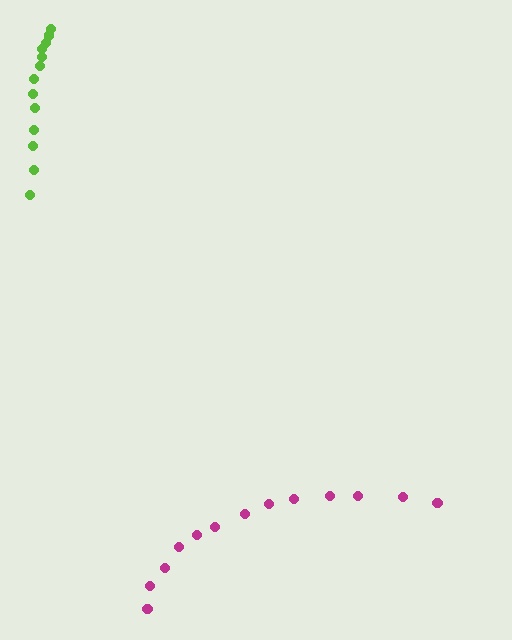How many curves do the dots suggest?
There are 2 distinct paths.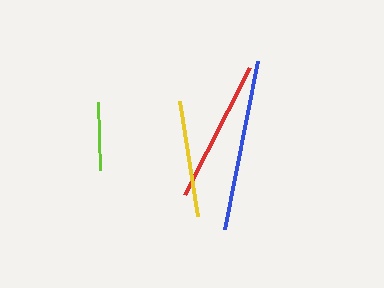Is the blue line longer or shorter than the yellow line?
The blue line is longer than the yellow line.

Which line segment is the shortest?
The lime line is the shortest at approximately 69 pixels.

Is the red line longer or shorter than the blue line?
The blue line is longer than the red line.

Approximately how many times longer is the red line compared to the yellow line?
The red line is approximately 1.2 times the length of the yellow line.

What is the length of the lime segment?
The lime segment is approximately 69 pixels long.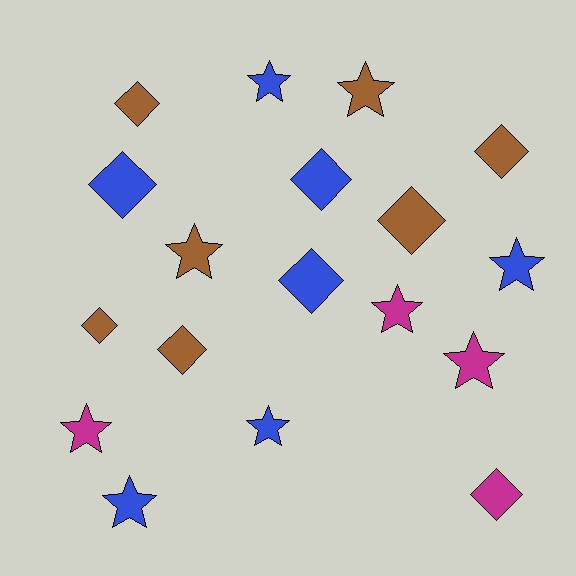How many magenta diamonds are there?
There is 1 magenta diamond.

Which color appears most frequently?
Blue, with 7 objects.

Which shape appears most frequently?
Star, with 9 objects.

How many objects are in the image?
There are 18 objects.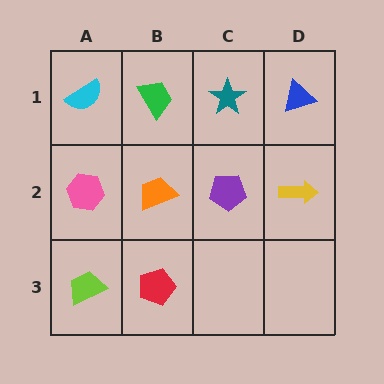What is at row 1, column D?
A blue triangle.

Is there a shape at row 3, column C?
No, that cell is empty.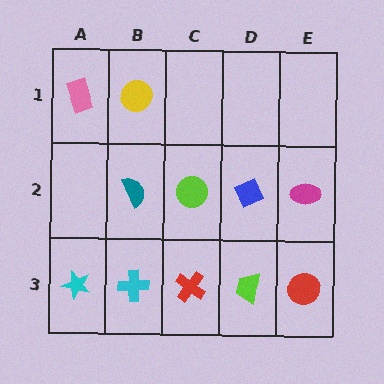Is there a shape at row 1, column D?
No, that cell is empty.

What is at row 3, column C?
A red cross.